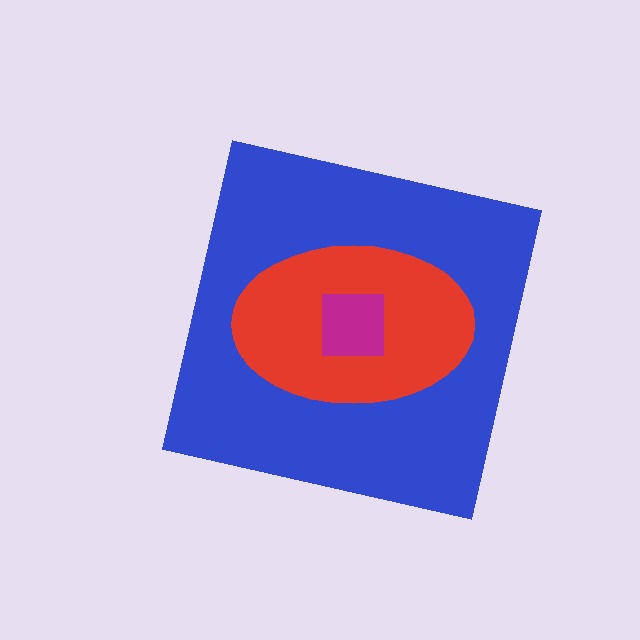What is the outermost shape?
The blue square.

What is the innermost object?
The magenta square.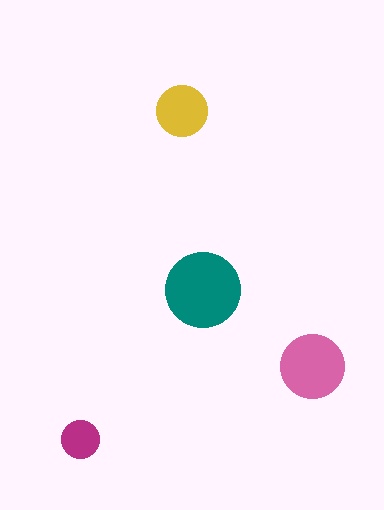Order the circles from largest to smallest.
the teal one, the pink one, the yellow one, the magenta one.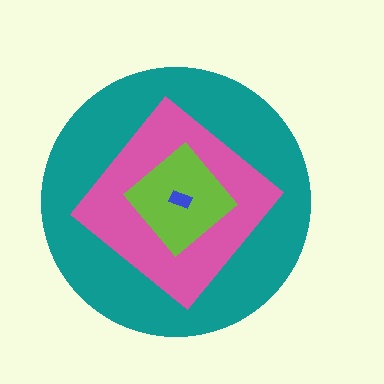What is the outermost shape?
The teal circle.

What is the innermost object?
The blue rectangle.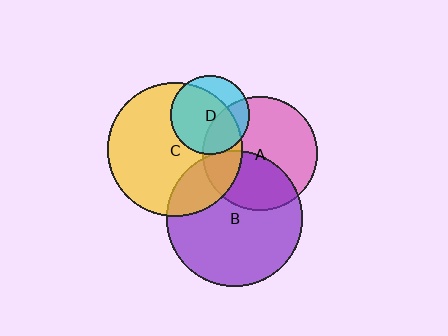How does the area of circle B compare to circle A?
Approximately 1.4 times.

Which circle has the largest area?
Circle B (purple).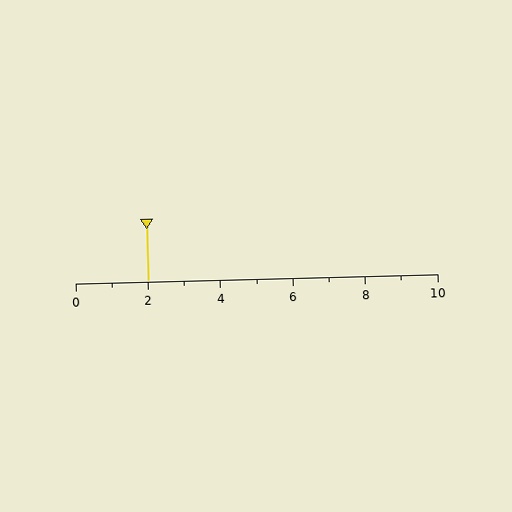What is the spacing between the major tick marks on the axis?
The major ticks are spaced 2 apart.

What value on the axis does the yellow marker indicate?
The marker indicates approximately 2.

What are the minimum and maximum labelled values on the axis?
The axis runs from 0 to 10.